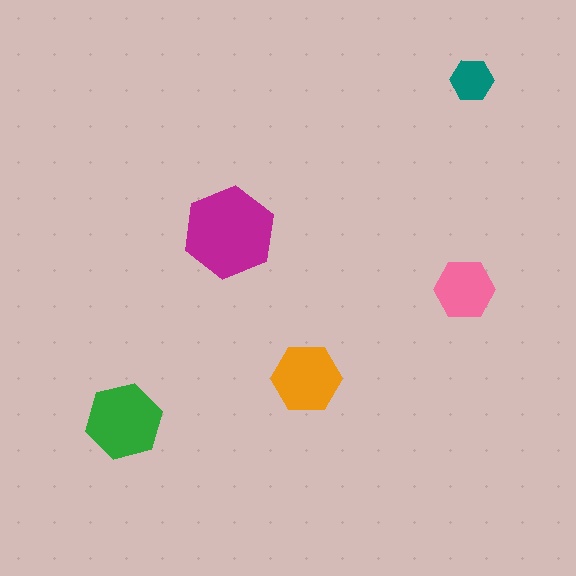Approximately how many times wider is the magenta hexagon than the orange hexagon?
About 1.5 times wider.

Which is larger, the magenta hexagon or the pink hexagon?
The magenta one.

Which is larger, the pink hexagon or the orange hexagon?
The orange one.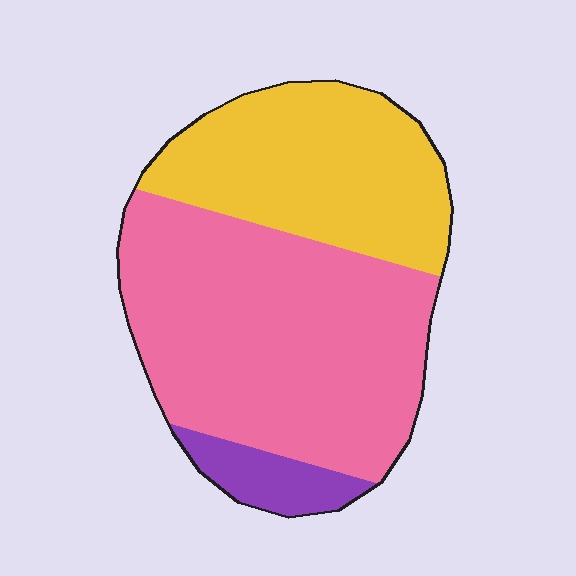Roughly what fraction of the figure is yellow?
Yellow takes up about one third (1/3) of the figure.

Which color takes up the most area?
Pink, at roughly 55%.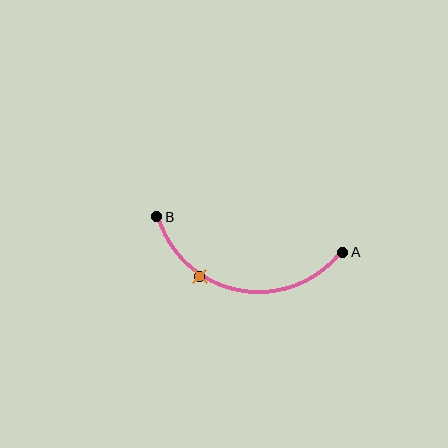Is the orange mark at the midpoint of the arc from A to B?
No. The orange mark lies on the arc but is closer to endpoint B. The arc midpoint would be at the point on the curve equidistant along the arc from both A and B.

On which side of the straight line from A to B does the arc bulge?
The arc bulges below the straight line connecting A and B.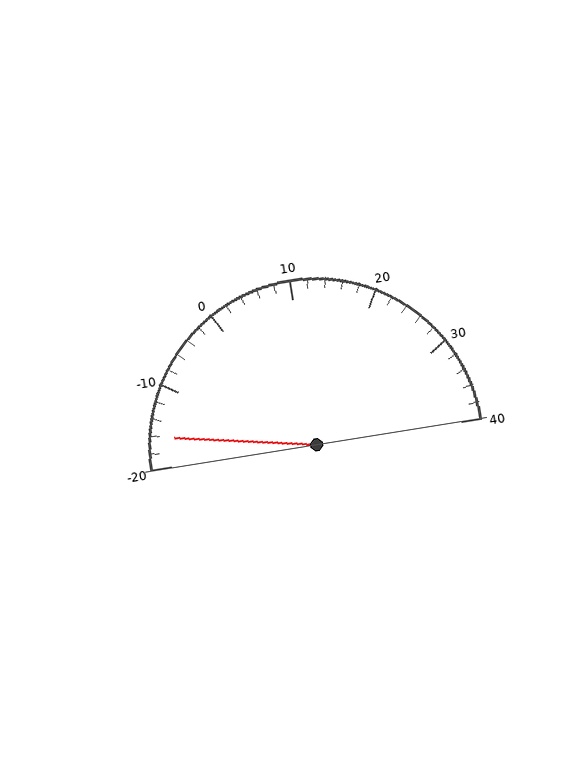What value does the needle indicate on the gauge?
The needle indicates approximately -16.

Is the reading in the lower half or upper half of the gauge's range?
The reading is in the lower half of the range (-20 to 40).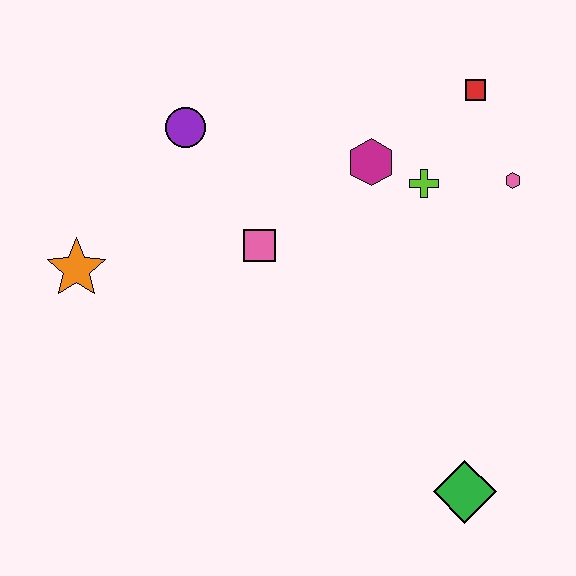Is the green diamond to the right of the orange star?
Yes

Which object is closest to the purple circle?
The pink square is closest to the purple circle.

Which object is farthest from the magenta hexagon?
The green diamond is farthest from the magenta hexagon.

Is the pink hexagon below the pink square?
No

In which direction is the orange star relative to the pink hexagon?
The orange star is to the left of the pink hexagon.